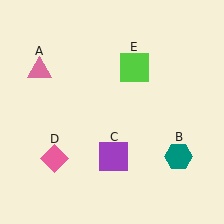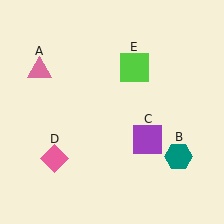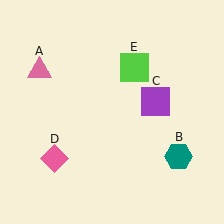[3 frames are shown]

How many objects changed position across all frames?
1 object changed position: purple square (object C).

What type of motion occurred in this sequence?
The purple square (object C) rotated counterclockwise around the center of the scene.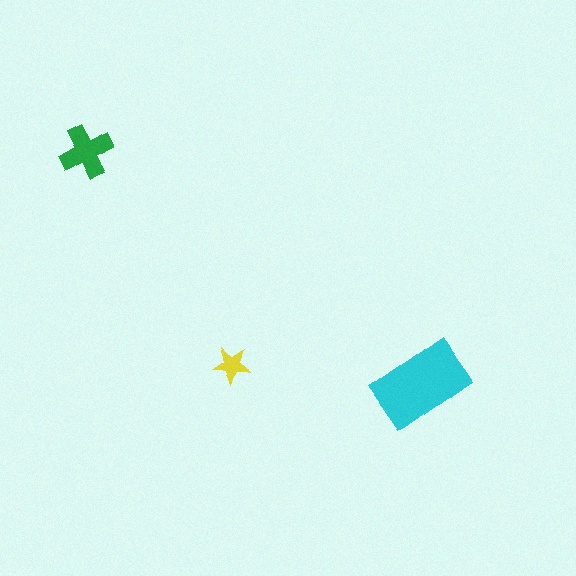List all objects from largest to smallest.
The cyan rectangle, the green cross, the yellow star.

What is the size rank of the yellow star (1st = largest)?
3rd.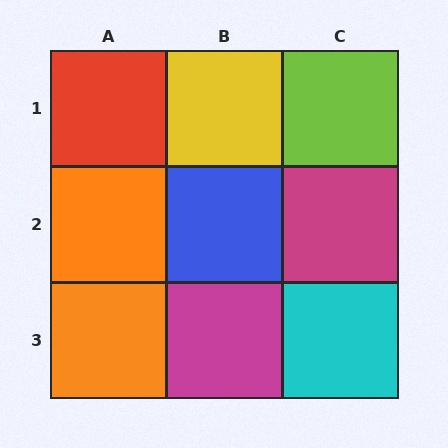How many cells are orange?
2 cells are orange.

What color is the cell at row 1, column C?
Lime.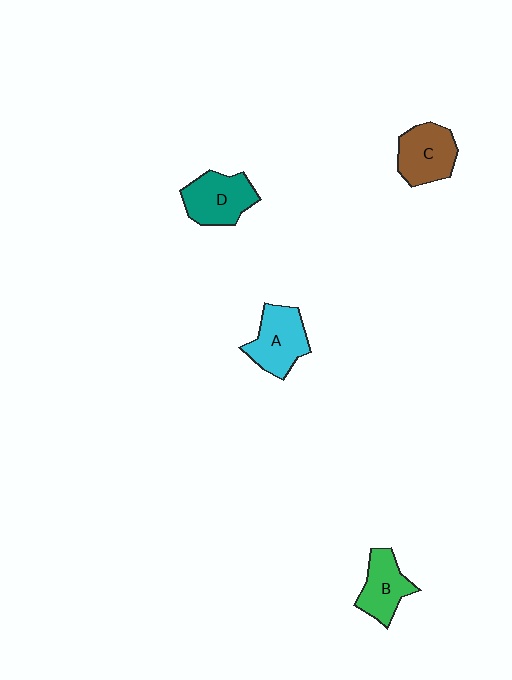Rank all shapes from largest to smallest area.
From largest to smallest: D (teal), A (cyan), C (brown), B (green).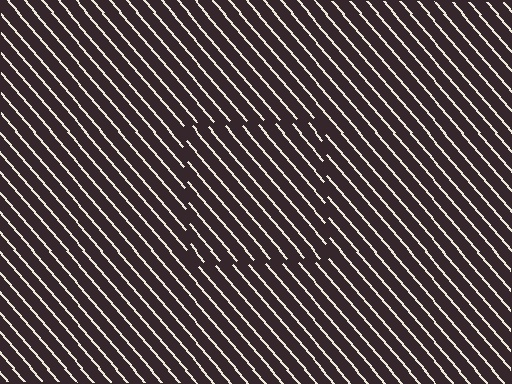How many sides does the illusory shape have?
4 sides — the line-ends trace a square.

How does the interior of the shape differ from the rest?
The interior of the shape contains the same grating, shifted by half a period — the contour is defined by the phase discontinuity where line-ends from the inner and outer gratings abut.